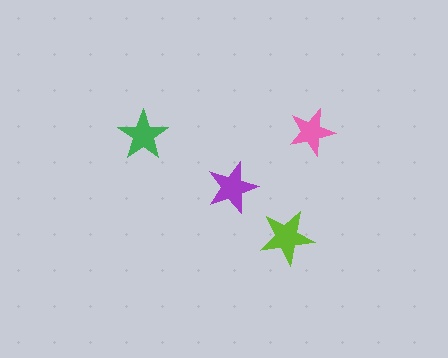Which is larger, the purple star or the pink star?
The purple one.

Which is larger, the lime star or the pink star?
The lime one.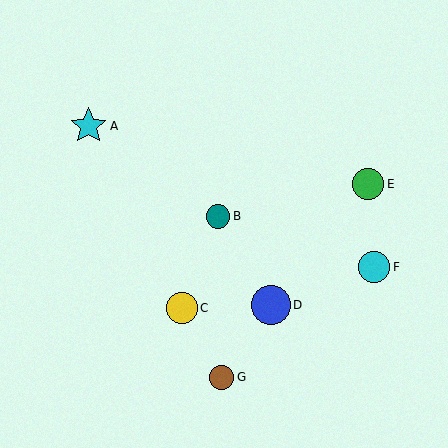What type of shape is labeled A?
Shape A is a cyan star.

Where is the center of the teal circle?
The center of the teal circle is at (218, 216).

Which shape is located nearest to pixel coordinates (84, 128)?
The cyan star (labeled A) at (88, 126) is nearest to that location.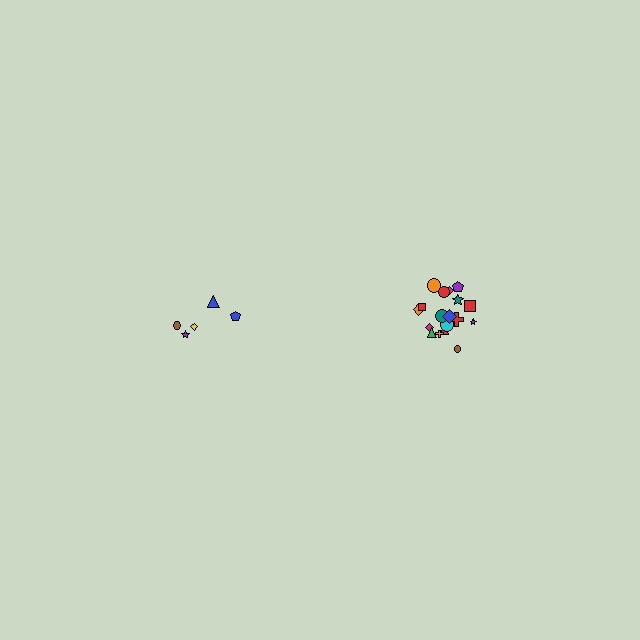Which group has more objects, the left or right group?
The right group.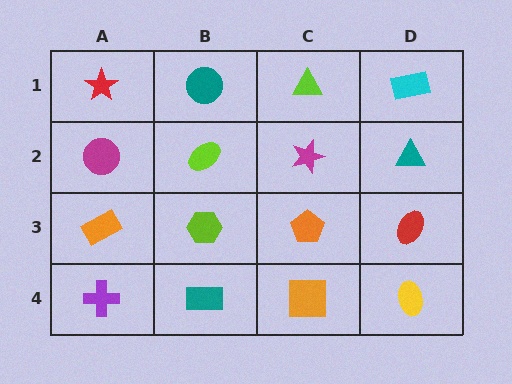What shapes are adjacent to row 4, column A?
An orange rectangle (row 3, column A), a teal rectangle (row 4, column B).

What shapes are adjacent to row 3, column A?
A magenta circle (row 2, column A), a purple cross (row 4, column A), a lime hexagon (row 3, column B).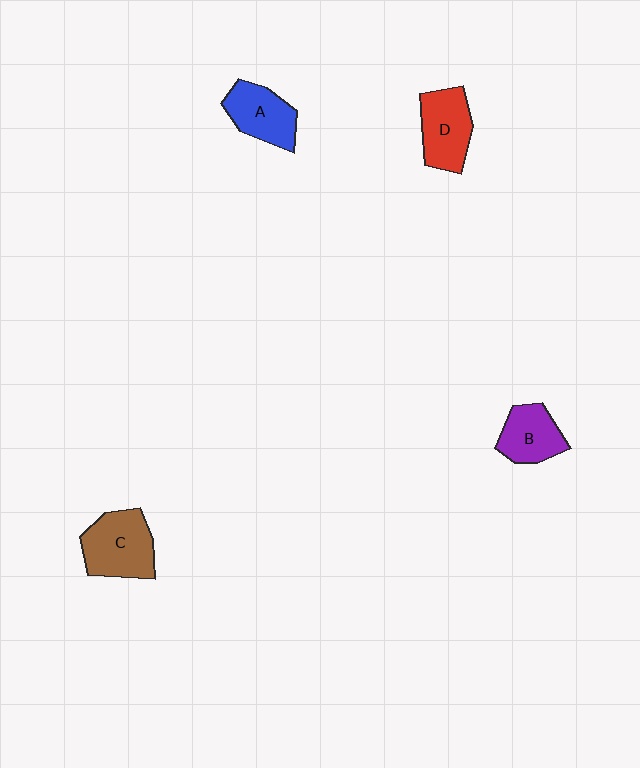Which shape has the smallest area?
Shape B (purple).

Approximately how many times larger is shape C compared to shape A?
Approximately 1.3 times.